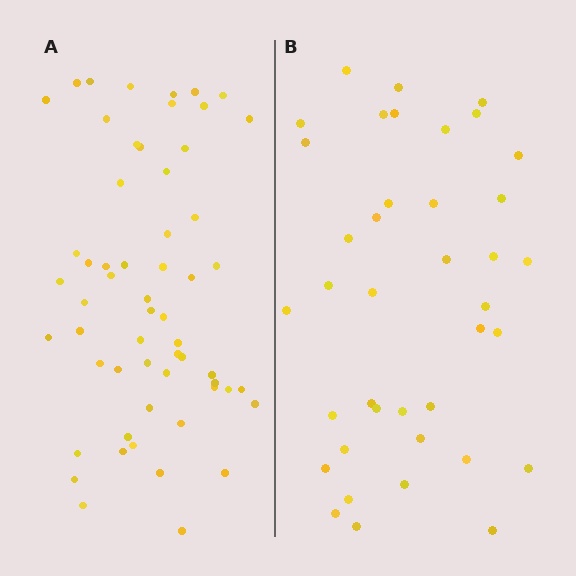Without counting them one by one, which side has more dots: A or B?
Region A (the left region) has more dots.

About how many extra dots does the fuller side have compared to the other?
Region A has approximately 20 more dots than region B.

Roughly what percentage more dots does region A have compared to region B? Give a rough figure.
About 50% more.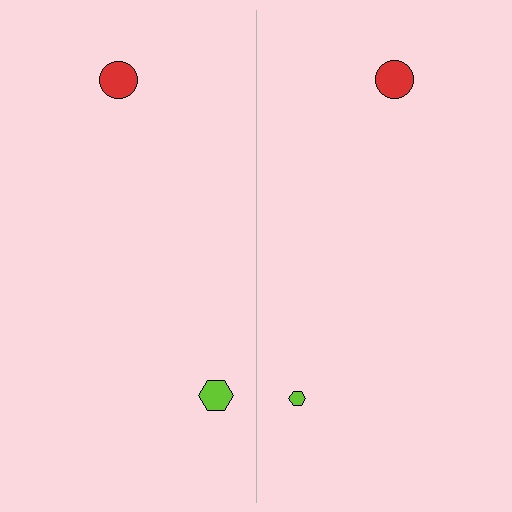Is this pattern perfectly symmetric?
No, the pattern is not perfectly symmetric. The lime hexagon on the right side has a different size than its mirror counterpart.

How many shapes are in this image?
There are 4 shapes in this image.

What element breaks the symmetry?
The lime hexagon on the right side has a different size than its mirror counterpart.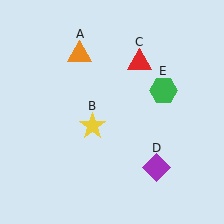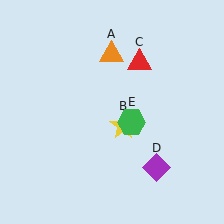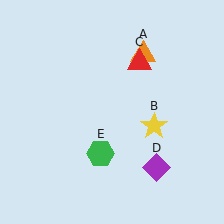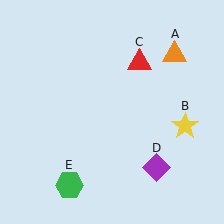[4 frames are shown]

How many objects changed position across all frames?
3 objects changed position: orange triangle (object A), yellow star (object B), green hexagon (object E).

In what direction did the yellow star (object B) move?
The yellow star (object B) moved right.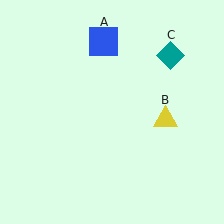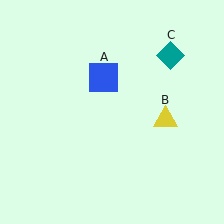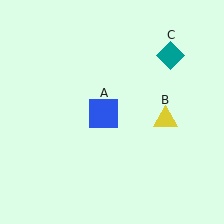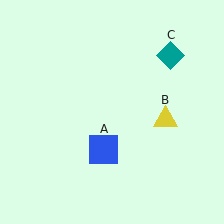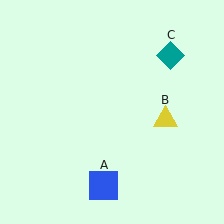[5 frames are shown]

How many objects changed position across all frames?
1 object changed position: blue square (object A).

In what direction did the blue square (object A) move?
The blue square (object A) moved down.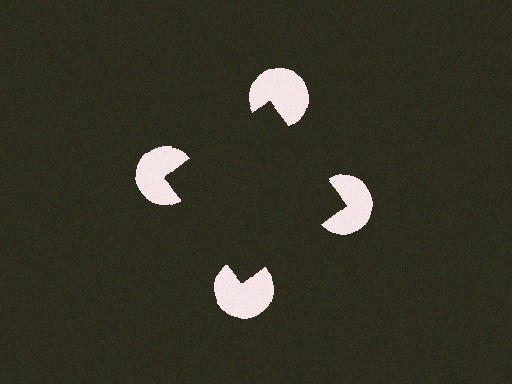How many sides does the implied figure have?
4 sides.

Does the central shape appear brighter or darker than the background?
It typically appears slightly darker than the background, even though no actual brightness change is drawn.